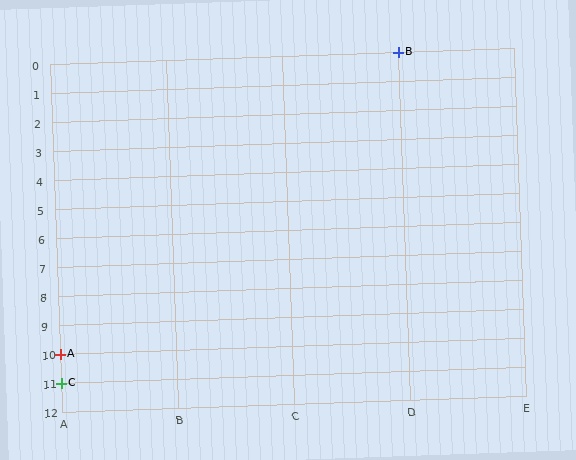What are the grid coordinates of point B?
Point B is at grid coordinates (D, 0).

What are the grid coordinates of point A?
Point A is at grid coordinates (A, 10).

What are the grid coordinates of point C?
Point C is at grid coordinates (A, 11).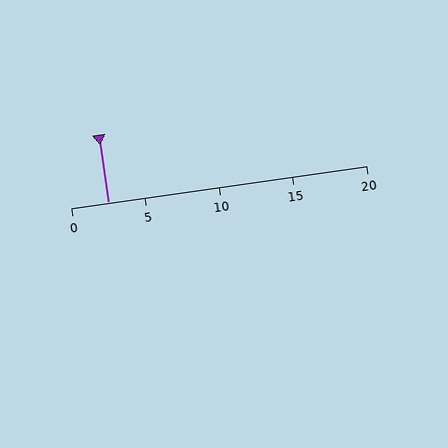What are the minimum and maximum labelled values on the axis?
The axis runs from 0 to 20.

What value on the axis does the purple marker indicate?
The marker indicates approximately 2.5.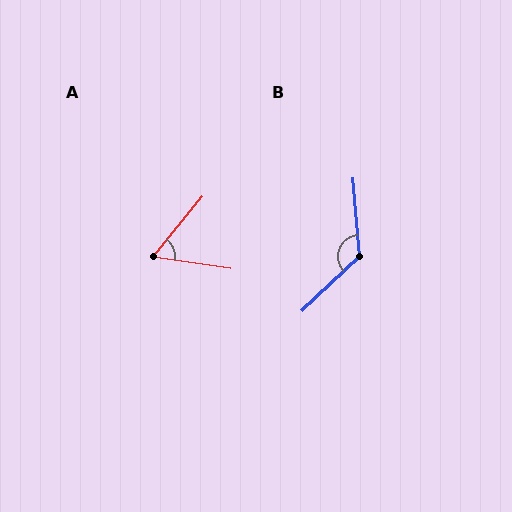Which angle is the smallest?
A, at approximately 60 degrees.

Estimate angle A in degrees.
Approximately 60 degrees.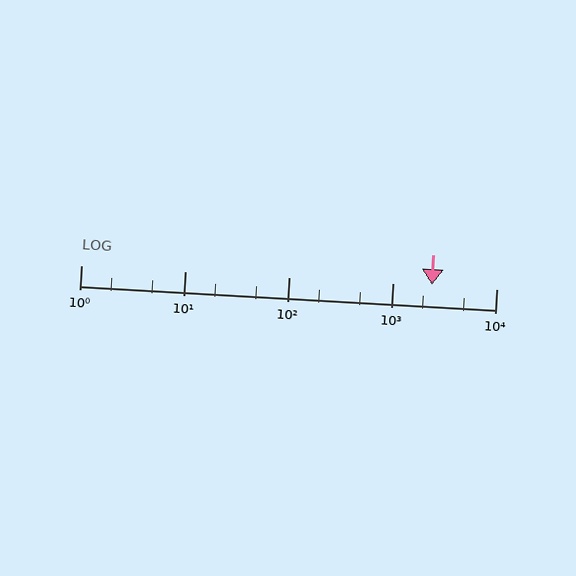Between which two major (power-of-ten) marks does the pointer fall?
The pointer is between 1000 and 10000.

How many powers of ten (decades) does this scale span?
The scale spans 4 decades, from 1 to 10000.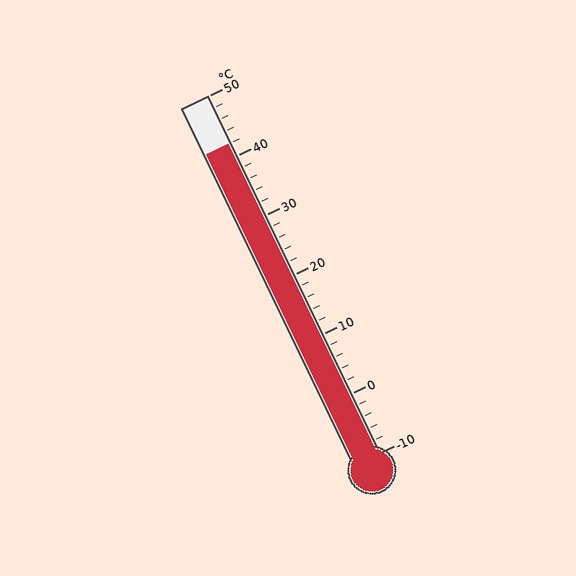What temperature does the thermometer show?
The thermometer shows approximately 42°C.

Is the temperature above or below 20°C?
The temperature is above 20°C.